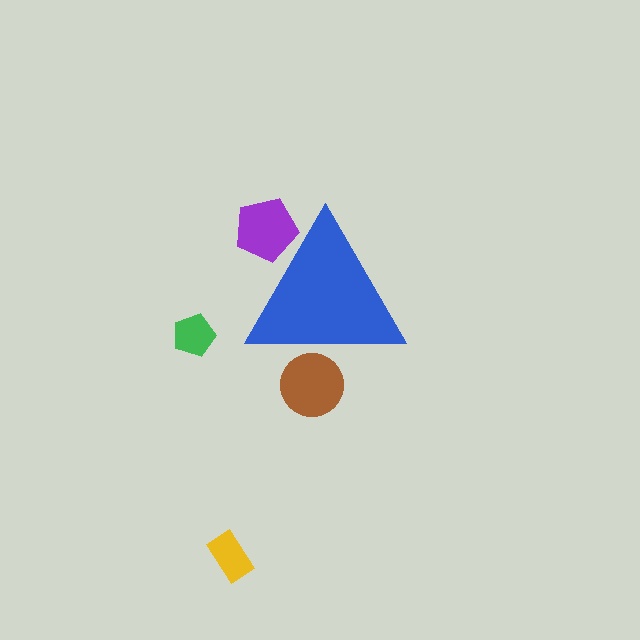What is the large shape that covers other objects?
A blue triangle.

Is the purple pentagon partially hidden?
Yes, the purple pentagon is partially hidden behind the blue triangle.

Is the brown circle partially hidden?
Yes, the brown circle is partially hidden behind the blue triangle.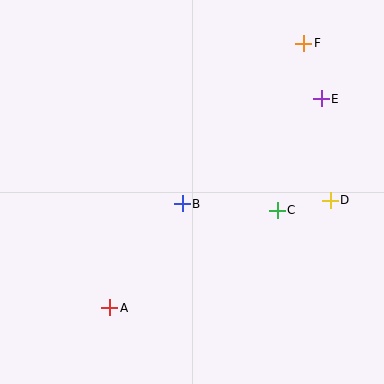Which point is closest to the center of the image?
Point B at (182, 204) is closest to the center.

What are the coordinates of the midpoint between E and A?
The midpoint between E and A is at (215, 203).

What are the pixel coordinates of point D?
Point D is at (330, 200).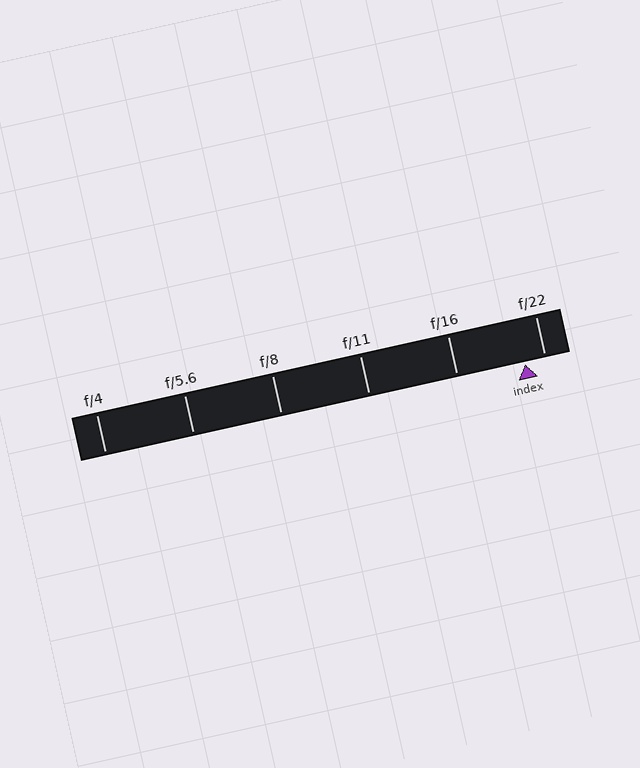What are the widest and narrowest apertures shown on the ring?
The widest aperture shown is f/4 and the narrowest is f/22.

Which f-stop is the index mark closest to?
The index mark is closest to f/22.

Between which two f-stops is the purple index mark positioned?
The index mark is between f/16 and f/22.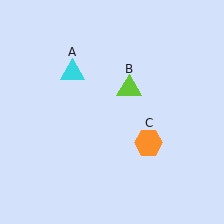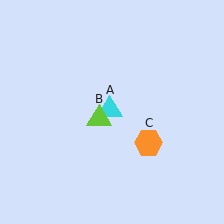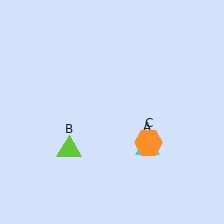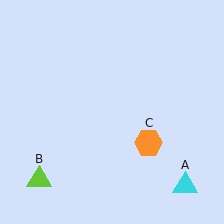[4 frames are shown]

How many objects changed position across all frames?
2 objects changed position: cyan triangle (object A), lime triangle (object B).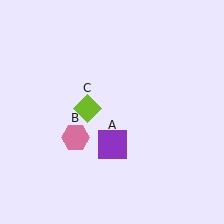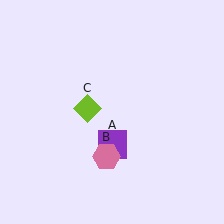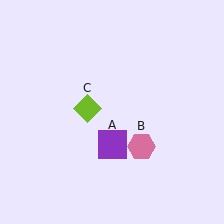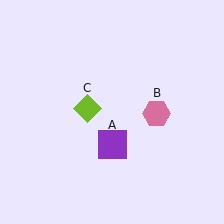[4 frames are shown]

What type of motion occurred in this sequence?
The pink hexagon (object B) rotated counterclockwise around the center of the scene.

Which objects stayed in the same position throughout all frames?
Purple square (object A) and lime diamond (object C) remained stationary.